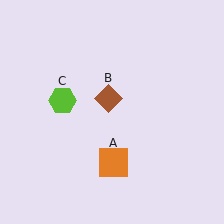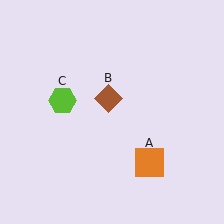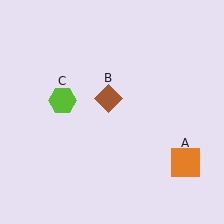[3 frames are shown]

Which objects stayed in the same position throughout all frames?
Brown diamond (object B) and lime hexagon (object C) remained stationary.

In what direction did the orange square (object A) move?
The orange square (object A) moved right.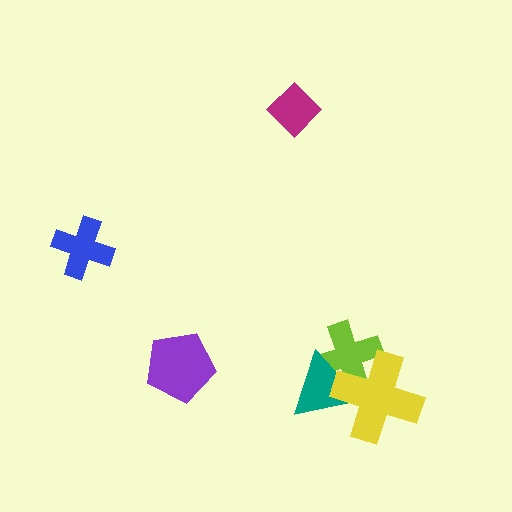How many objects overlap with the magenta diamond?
0 objects overlap with the magenta diamond.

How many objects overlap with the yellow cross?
2 objects overlap with the yellow cross.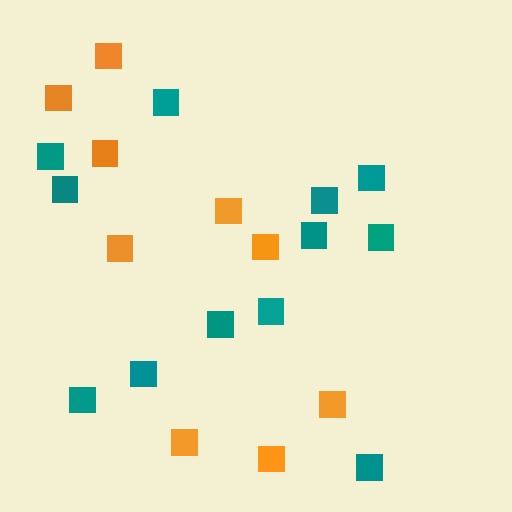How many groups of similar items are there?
There are 2 groups: one group of orange squares (9) and one group of teal squares (12).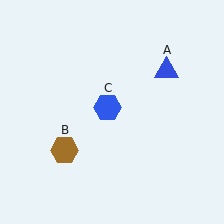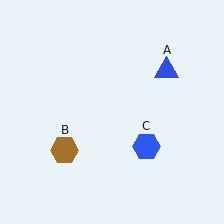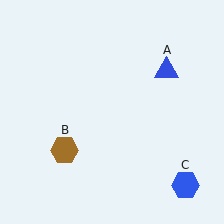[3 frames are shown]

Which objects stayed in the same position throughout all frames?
Blue triangle (object A) and brown hexagon (object B) remained stationary.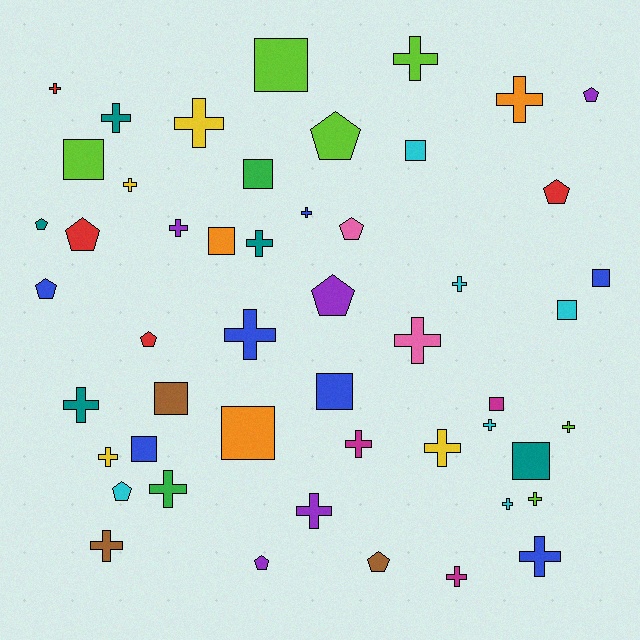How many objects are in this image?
There are 50 objects.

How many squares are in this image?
There are 13 squares.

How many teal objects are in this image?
There are 5 teal objects.